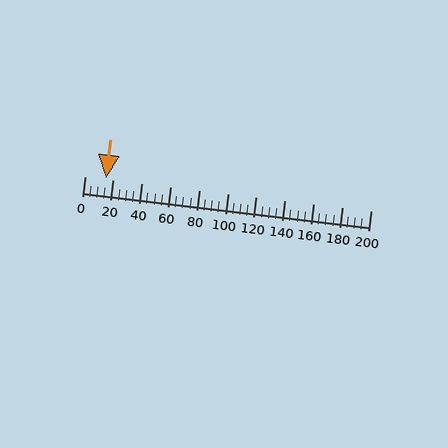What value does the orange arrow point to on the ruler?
The orange arrow points to approximately 15.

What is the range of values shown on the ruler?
The ruler shows values from 0 to 200.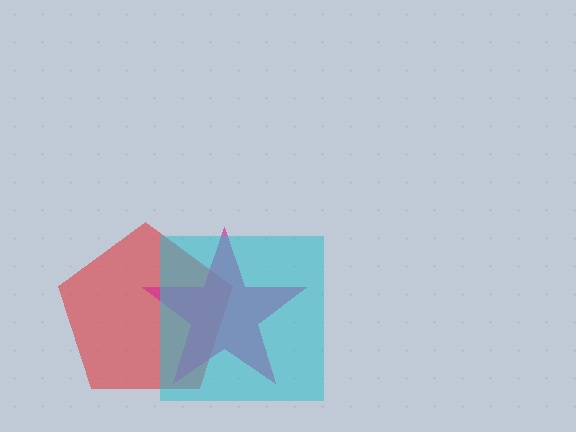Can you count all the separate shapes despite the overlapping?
Yes, there are 3 separate shapes.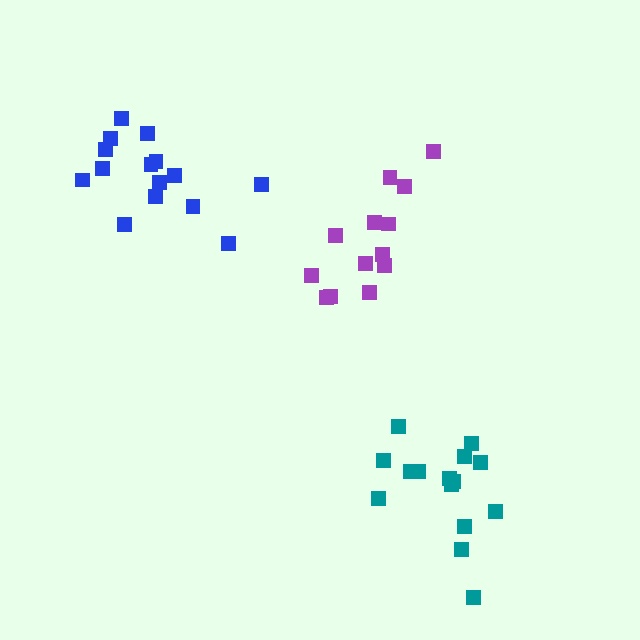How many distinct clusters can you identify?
There are 3 distinct clusters.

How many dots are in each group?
Group 1: 13 dots, Group 2: 15 dots, Group 3: 15 dots (43 total).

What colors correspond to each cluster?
The clusters are colored: purple, teal, blue.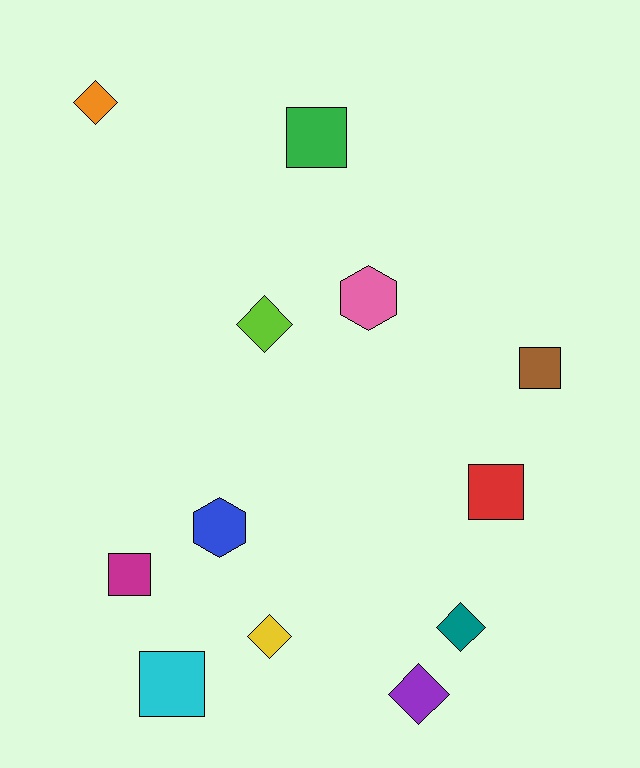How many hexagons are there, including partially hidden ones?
There are 2 hexagons.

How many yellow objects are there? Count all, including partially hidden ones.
There is 1 yellow object.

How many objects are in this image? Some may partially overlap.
There are 12 objects.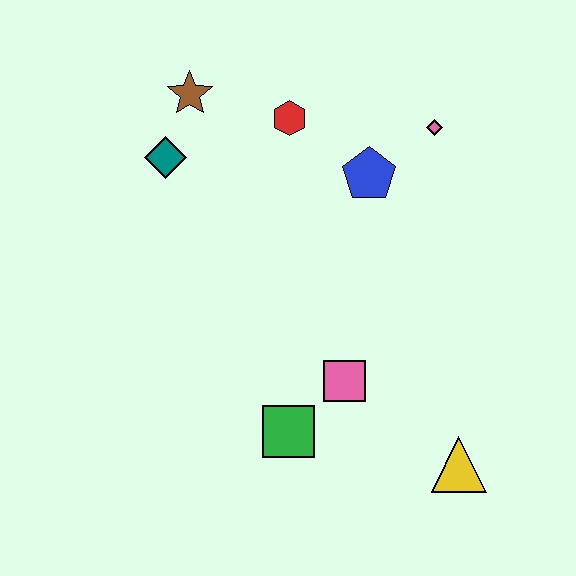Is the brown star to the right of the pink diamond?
No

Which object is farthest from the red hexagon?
The yellow triangle is farthest from the red hexagon.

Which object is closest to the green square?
The pink square is closest to the green square.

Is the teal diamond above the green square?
Yes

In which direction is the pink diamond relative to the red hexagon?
The pink diamond is to the right of the red hexagon.